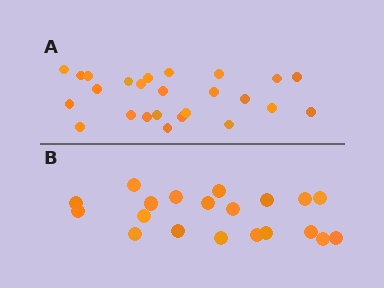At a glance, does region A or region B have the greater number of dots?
Region A (the top region) has more dots.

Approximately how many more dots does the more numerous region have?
Region A has about 5 more dots than region B.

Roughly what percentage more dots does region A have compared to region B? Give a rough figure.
About 25% more.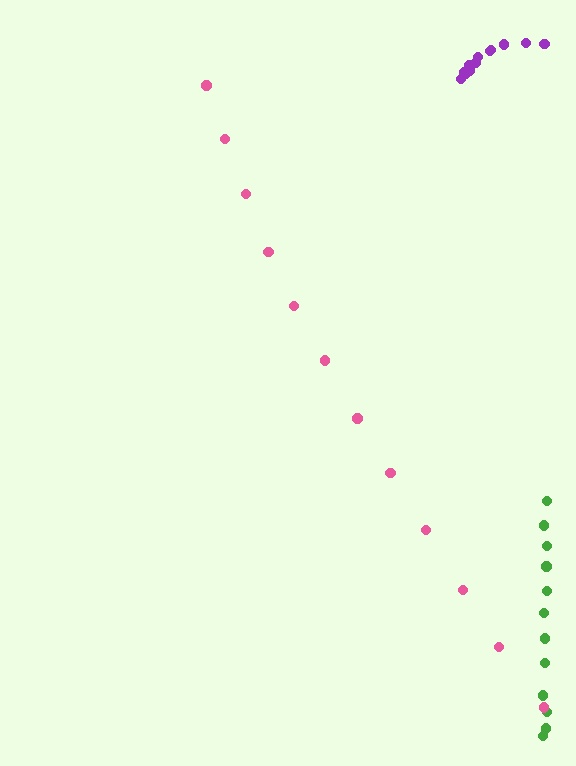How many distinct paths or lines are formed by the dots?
There are 3 distinct paths.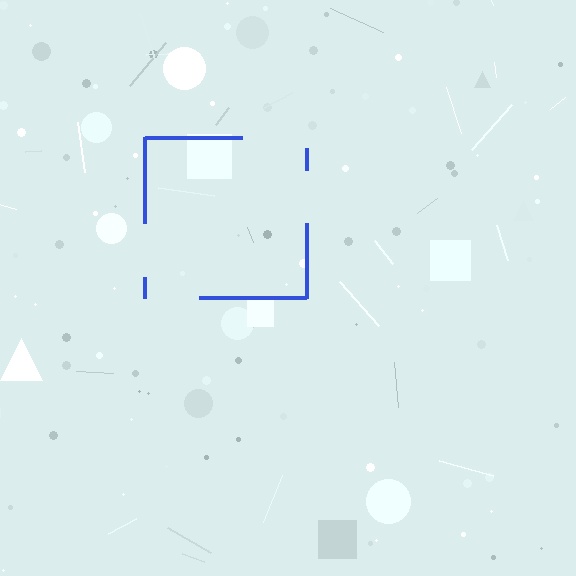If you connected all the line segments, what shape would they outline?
They would outline a square.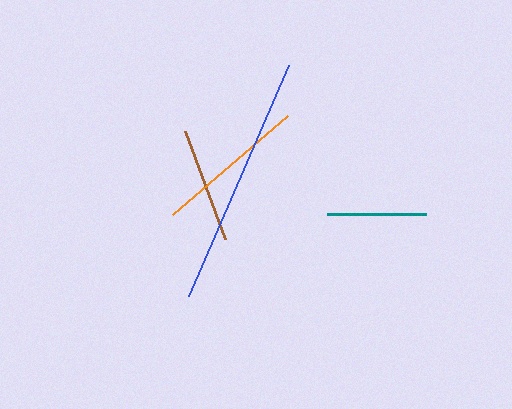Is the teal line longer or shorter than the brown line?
The brown line is longer than the teal line.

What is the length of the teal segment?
The teal segment is approximately 99 pixels long.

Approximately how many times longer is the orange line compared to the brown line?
The orange line is approximately 1.3 times the length of the brown line.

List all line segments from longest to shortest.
From longest to shortest: blue, orange, brown, teal.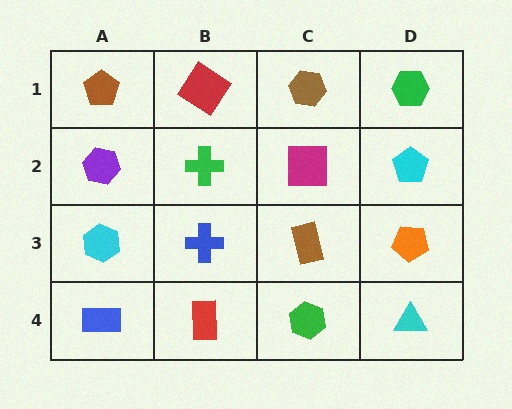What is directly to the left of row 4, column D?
A green hexagon.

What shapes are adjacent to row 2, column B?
A red diamond (row 1, column B), a blue cross (row 3, column B), a purple hexagon (row 2, column A), a magenta square (row 2, column C).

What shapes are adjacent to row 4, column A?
A cyan hexagon (row 3, column A), a red rectangle (row 4, column B).